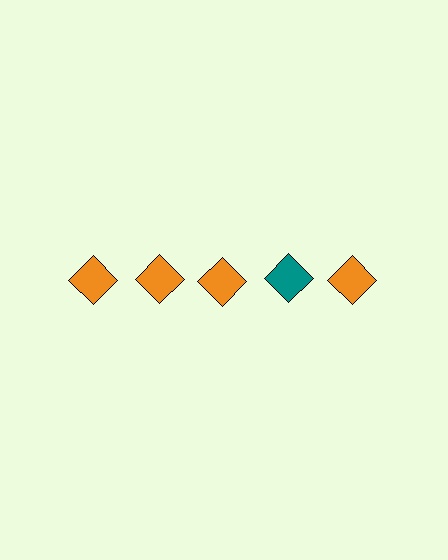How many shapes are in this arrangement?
There are 5 shapes arranged in a grid pattern.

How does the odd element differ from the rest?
It has a different color: teal instead of orange.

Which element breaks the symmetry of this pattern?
The teal diamond in the top row, second from right column breaks the symmetry. All other shapes are orange diamonds.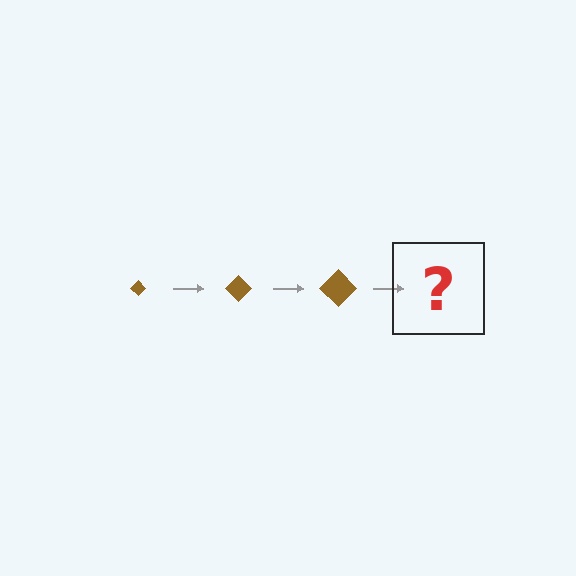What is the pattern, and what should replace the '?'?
The pattern is that the diamond gets progressively larger each step. The '?' should be a brown diamond, larger than the previous one.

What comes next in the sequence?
The next element should be a brown diamond, larger than the previous one.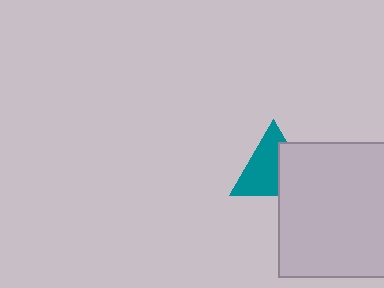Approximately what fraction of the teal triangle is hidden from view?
Roughly 39% of the teal triangle is hidden behind the light gray square.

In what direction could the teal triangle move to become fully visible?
The teal triangle could move toward the upper-left. That would shift it out from behind the light gray square entirely.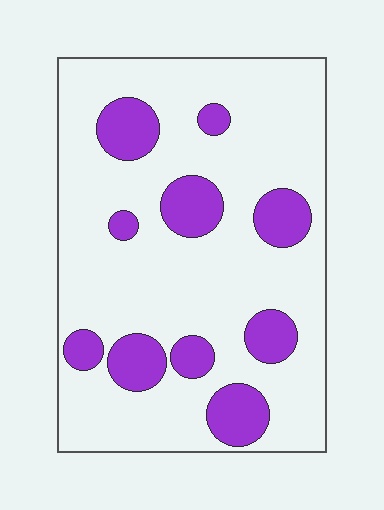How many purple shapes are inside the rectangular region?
10.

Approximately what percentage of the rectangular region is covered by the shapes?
Approximately 20%.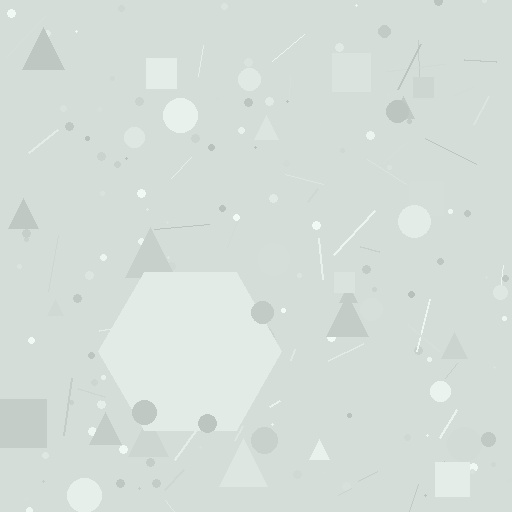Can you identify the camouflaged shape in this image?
The camouflaged shape is a hexagon.